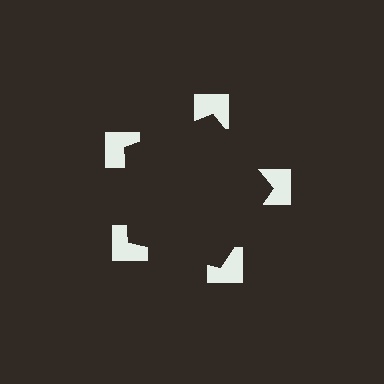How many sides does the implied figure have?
5 sides.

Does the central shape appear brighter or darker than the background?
It typically appears slightly darker than the background, even though no actual brightness change is drawn.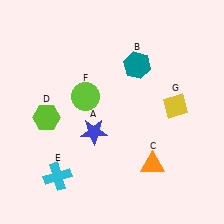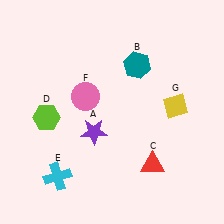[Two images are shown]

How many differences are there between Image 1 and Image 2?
There are 3 differences between the two images.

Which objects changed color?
A changed from blue to purple. C changed from orange to red. F changed from lime to pink.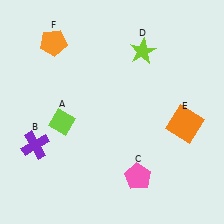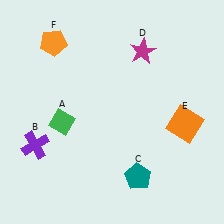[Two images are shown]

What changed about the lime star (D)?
In Image 1, D is lime. In Image 2, it changed to magenta.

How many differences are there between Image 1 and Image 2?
There are 3 differences between the two images.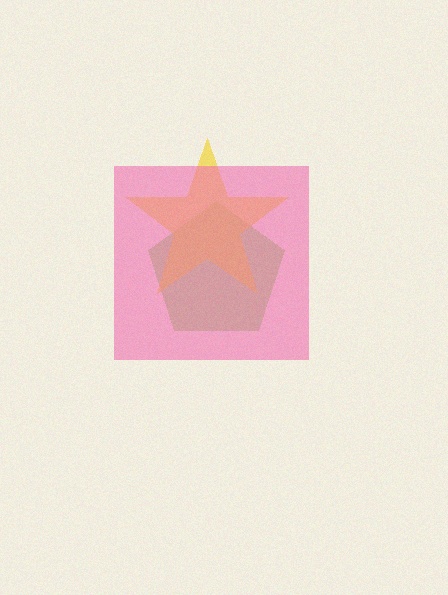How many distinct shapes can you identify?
There are 3 distinct shapes: a lime pentagon, a yellow star, a pink square.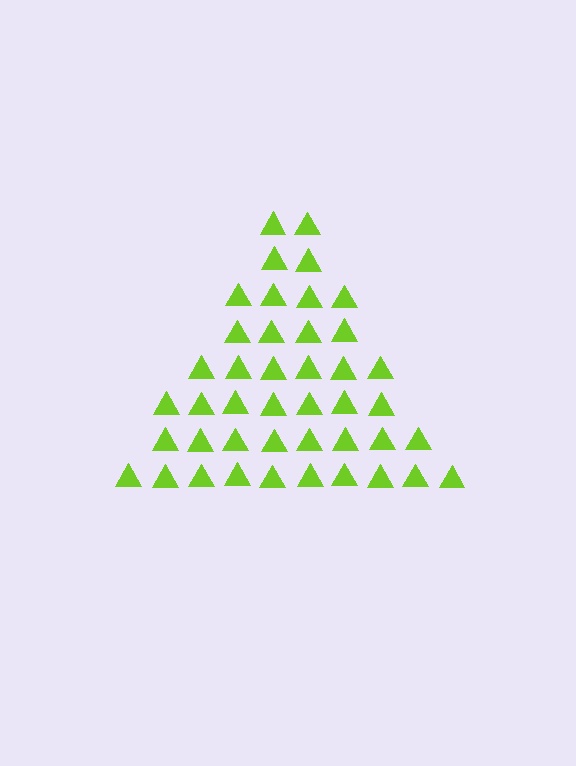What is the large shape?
The large shape is a triangle.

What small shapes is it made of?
It is made of small triangles.